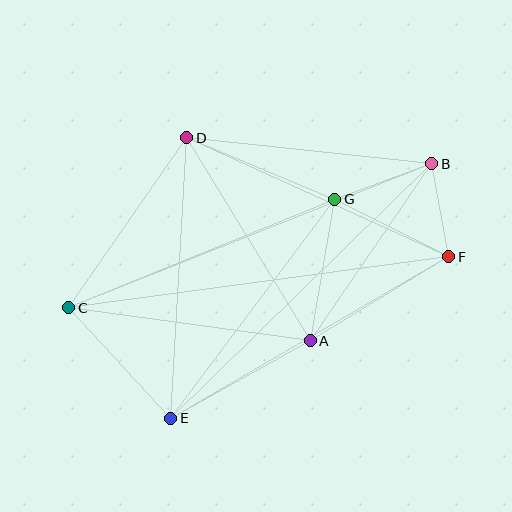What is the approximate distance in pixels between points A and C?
The distance between A and C is approximately 243 pixels.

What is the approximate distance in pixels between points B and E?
The distance between B and E is approximately 365 pixels.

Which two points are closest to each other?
Points B and F are closest to each other.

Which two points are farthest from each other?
Points B and C are farthest from each other.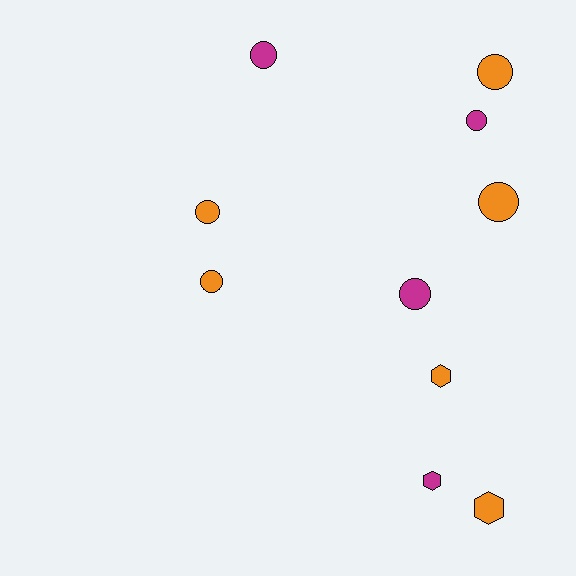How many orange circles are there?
There are 4 orange circles.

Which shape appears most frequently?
Circle, with 7 objects.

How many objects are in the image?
There are 10 objects.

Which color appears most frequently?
Orange, with 6 objects.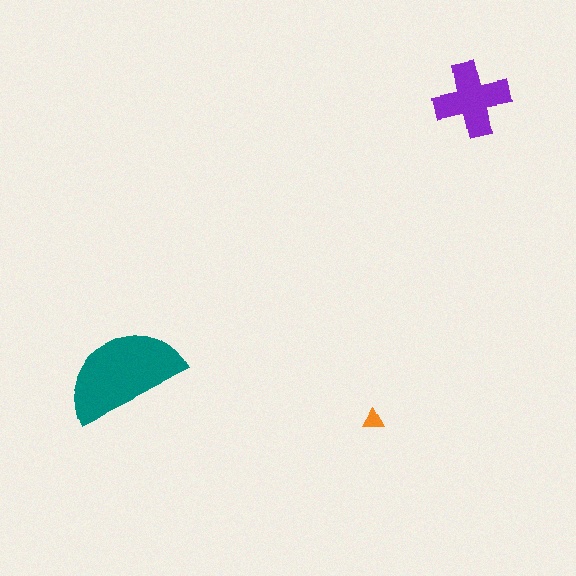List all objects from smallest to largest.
The orange triangle, the purple cross, the teal semicircle.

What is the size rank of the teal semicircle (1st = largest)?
1st.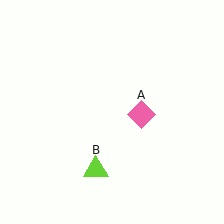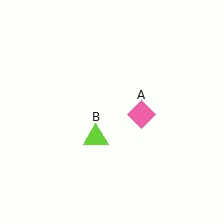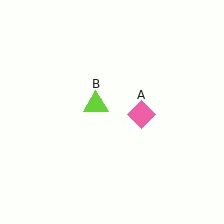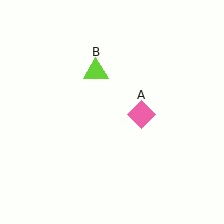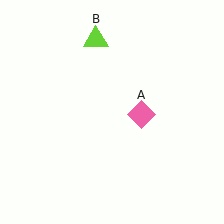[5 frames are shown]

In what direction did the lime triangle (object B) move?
The lime triangle (object B) moved up.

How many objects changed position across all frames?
1 object changed position: lime triangle (object B).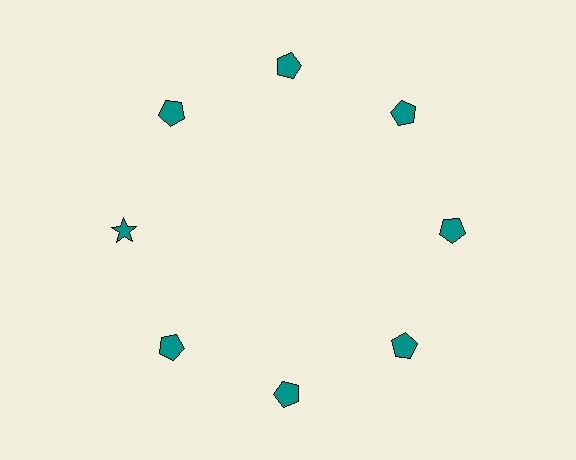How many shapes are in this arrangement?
There are 8 shapes arranged in a ring pattern.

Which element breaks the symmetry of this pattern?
The teal star at roughly the 9 o'clock position breaks the symmetry. All other shapes are teal pentagons.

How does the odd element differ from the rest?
It has a different shape: star instead of pentagon.